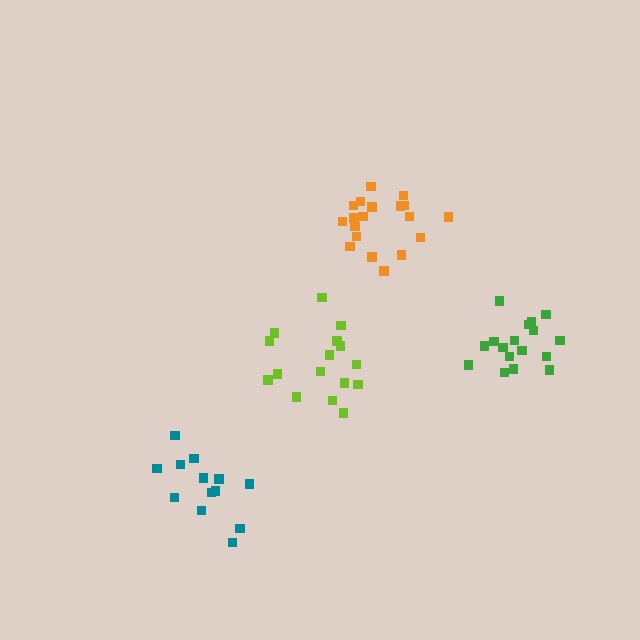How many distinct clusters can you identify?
There are 4 distinct clusters.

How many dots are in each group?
Group 1: 16 dots, Group 2: 13 dots, Group 3: 19 dots, Group 4: 17 dots (65 total).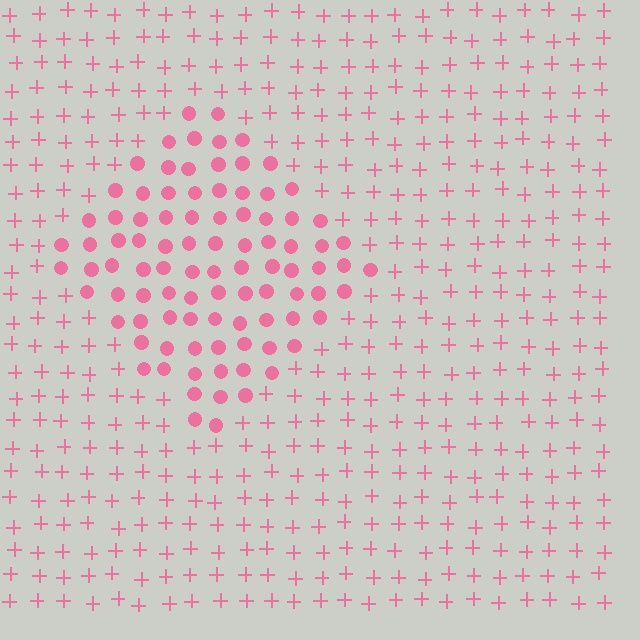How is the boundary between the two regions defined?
The boundary is defined by a change in element shape: circles inside vs. plus signs outside. All elements share the same color and spacing.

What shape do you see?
I see a diamond.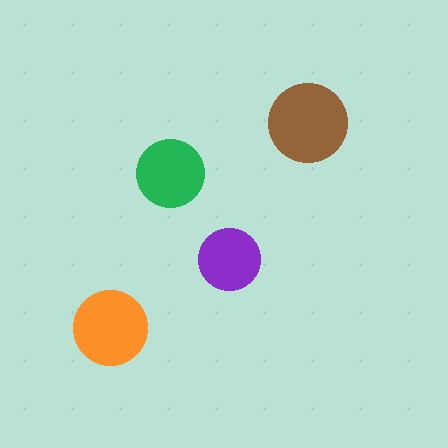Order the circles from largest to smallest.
the brown one, the orange one, the green one, the purple one.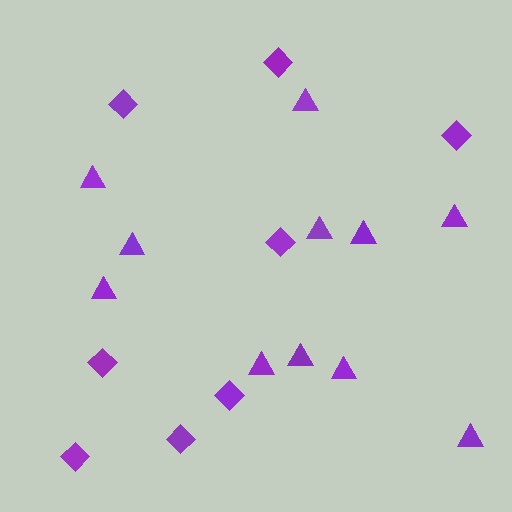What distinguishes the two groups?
There are 2 groups: one group of diamonds (8) and one group of triangles (11).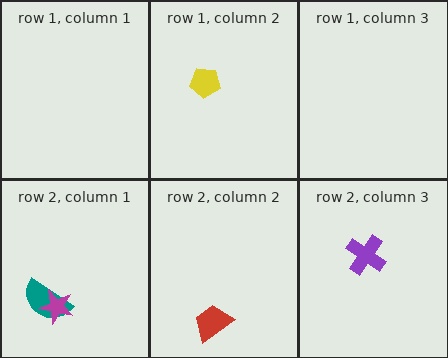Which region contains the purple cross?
The row 2, column 3 region.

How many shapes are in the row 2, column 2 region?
1.